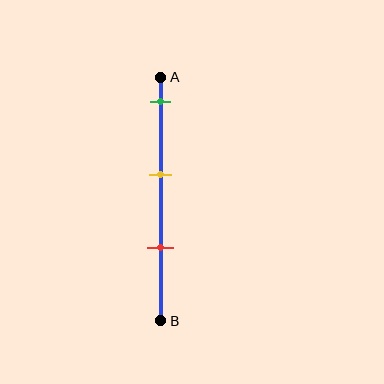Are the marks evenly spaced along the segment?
Yes, the marks are approximately evenly spaced.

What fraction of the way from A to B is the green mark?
The green mark is approximately 10% (0.1) of the way from A to B.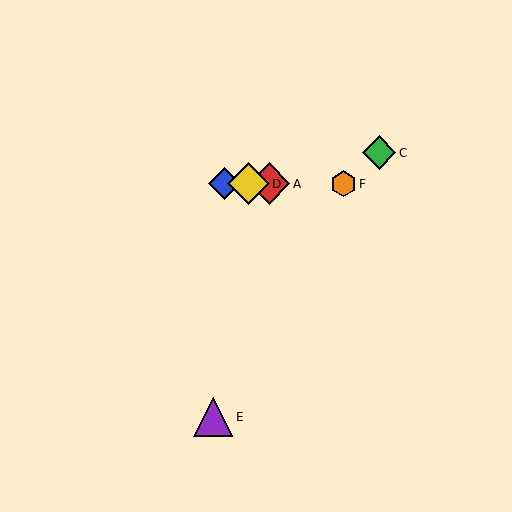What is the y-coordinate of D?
Object D is at y≈184.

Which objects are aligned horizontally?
Objects A, B, D, F are aligned horizontally.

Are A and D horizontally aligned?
Yes, both are at y≈184.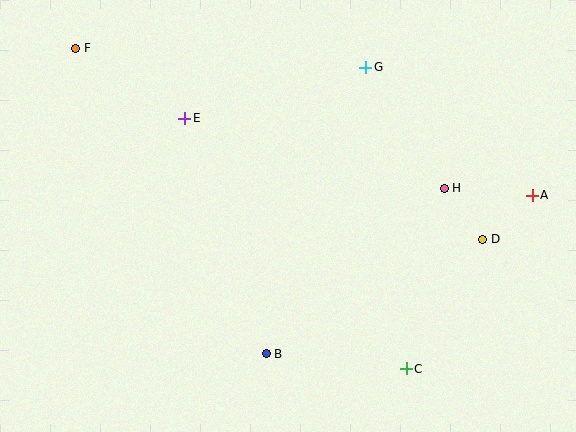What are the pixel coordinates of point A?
Point A is at (532, 196).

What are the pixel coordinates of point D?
Point D is at (483, 239).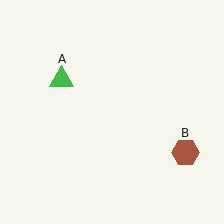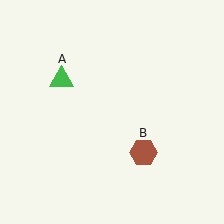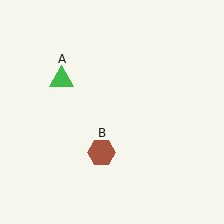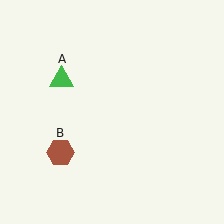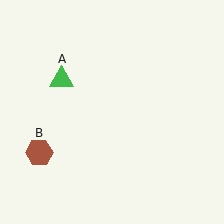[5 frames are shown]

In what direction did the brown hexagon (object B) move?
The brown hexagon (object B) moved left.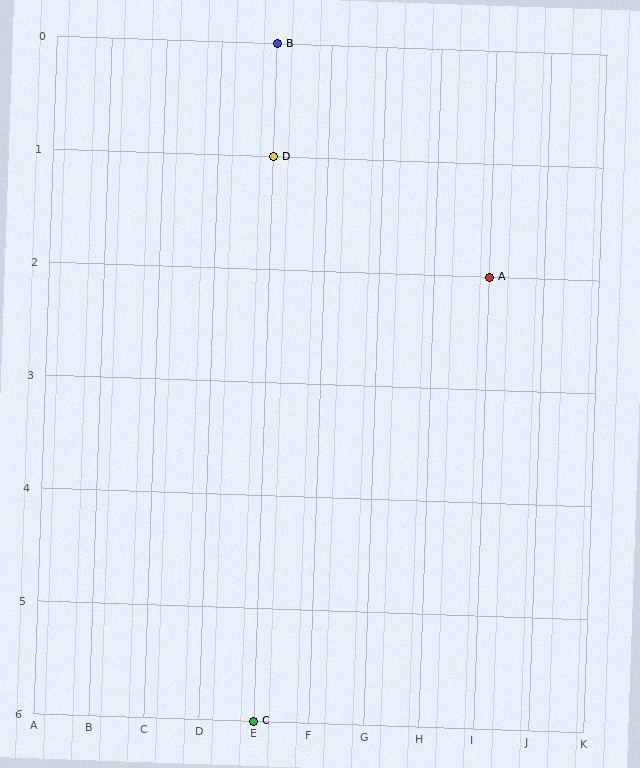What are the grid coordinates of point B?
Point B is at grid coordinates (E, 0).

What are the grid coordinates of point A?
Point A is at grid coordinates (I, 2).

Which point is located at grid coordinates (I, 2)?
Point A is at (I, 2).